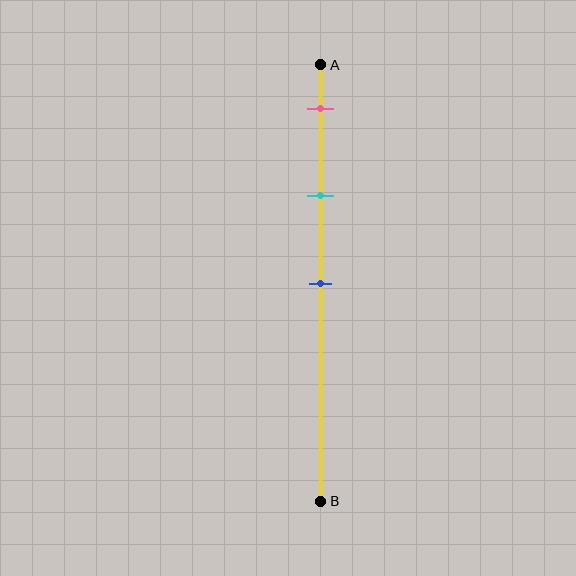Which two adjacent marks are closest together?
The pink and cyan marks are the closest adjacent pair.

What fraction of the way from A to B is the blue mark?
The blue mark is approximately 50% (0.5) of the way from A to B.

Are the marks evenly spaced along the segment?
Yes, the marks are approximately evenly spaced.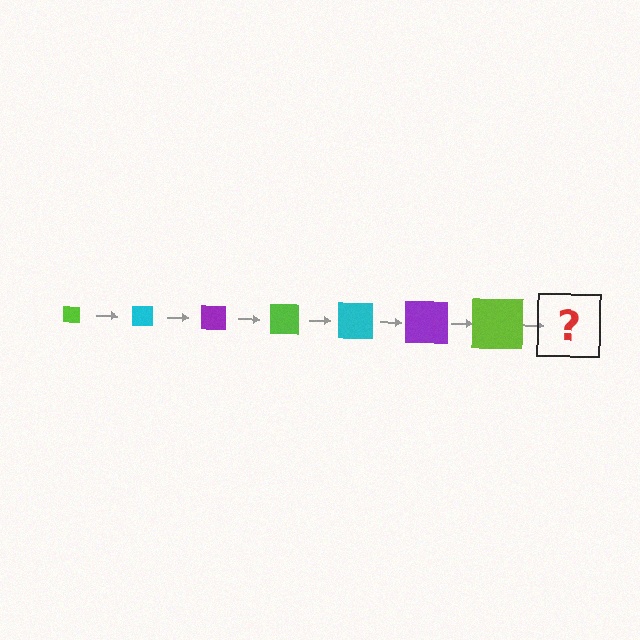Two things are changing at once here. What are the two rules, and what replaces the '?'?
The two rules are that the square grows larger each step and the color cycles through lime, cyan, and purple. The '?' should be a cyan square, larger than the previous one.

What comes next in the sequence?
The next element should be a cyan square, larger than the previous one.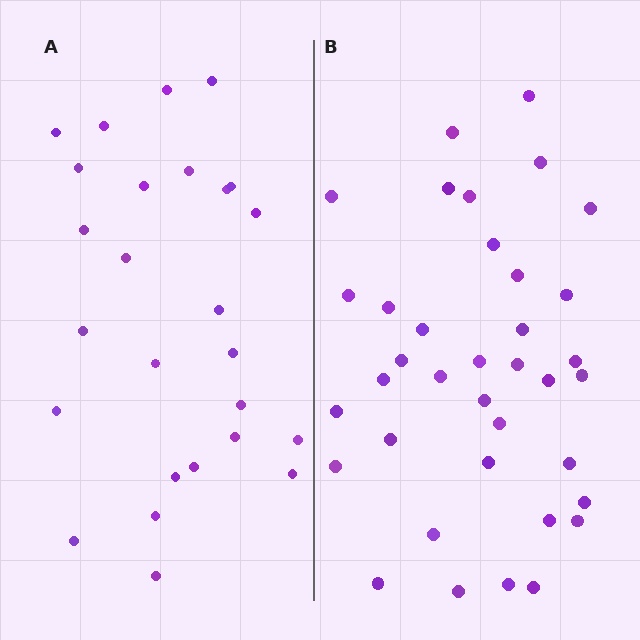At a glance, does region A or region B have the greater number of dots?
Region B (the right region) has more dots.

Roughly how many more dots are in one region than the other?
Region B has roughly 12 or so more dots than region A.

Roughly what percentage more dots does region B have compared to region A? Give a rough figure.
About 40% more.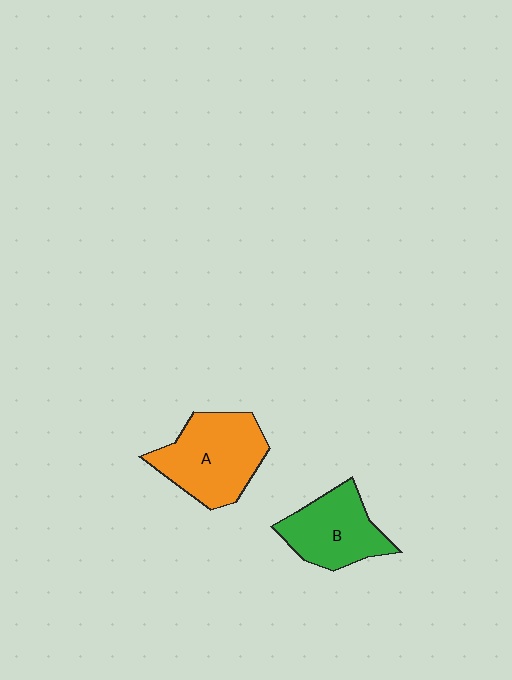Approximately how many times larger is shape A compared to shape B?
Approximately 1.2 times.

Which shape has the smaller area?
Shape B (green).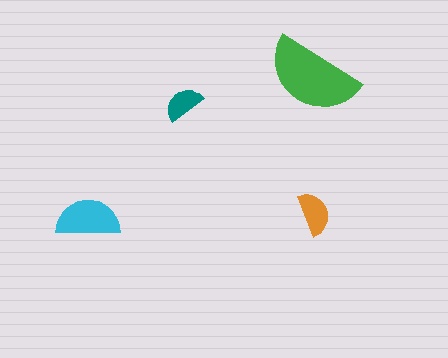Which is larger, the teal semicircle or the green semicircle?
The green one.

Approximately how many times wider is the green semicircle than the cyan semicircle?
About 1.5 times wider.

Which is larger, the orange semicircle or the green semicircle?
The green one.